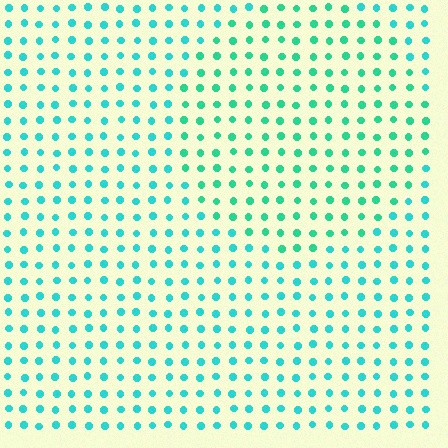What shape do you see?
I see a circle.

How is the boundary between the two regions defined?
The boundary is defined purely by a slight shift in hue (about 22 degrees). Spacing, size, and orientation are identical on both sides.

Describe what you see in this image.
The image is filled with small cyan elements in a uniform arrangement. A circle-shaped region is visible where the elements are tinted to a slightly different hue, forming a subtle color boundary.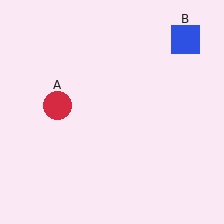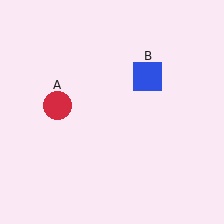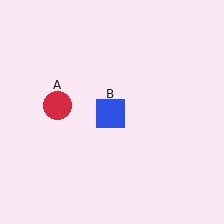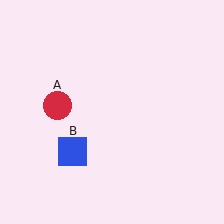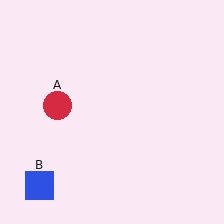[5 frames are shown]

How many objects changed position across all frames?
1 object changed position: blue square (object B).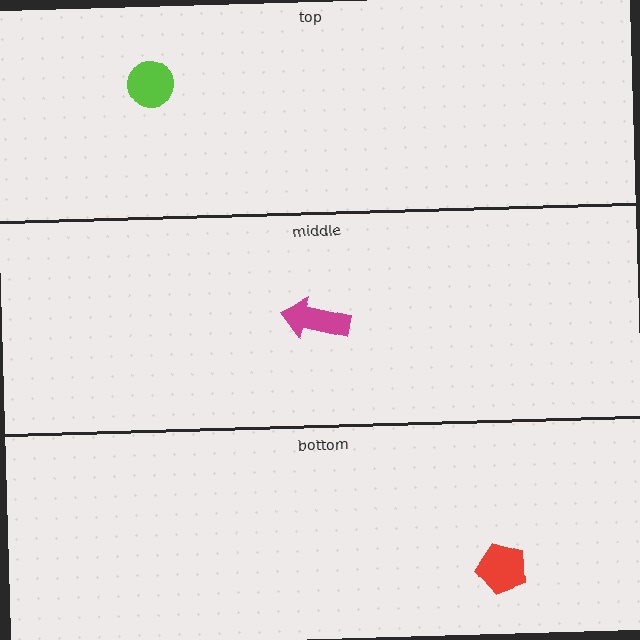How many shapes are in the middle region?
1.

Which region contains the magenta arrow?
The middle region.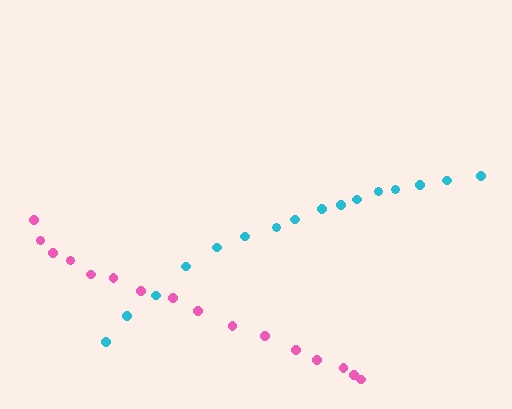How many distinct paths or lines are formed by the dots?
There are 2 distinct paths.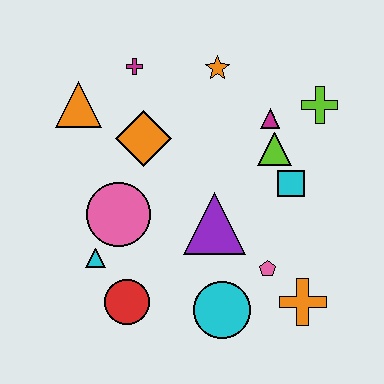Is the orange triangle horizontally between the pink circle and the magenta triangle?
No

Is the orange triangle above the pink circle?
Yes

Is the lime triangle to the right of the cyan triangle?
Yes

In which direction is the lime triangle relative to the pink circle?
The lime triangle is to the right of the pink circle.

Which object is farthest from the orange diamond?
The orange cross is farthest from the orange diamond.